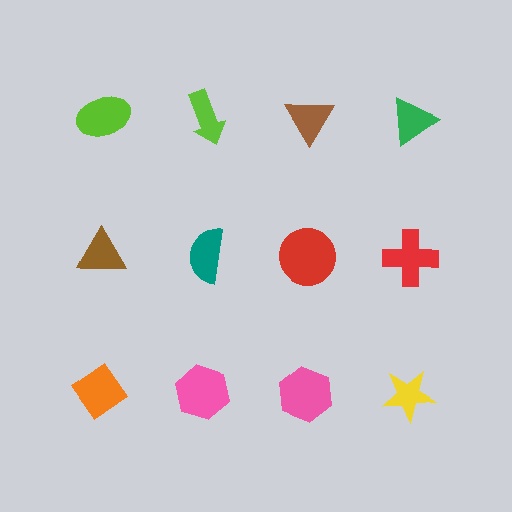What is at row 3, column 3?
A pink hexagon.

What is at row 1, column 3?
A brown triangle.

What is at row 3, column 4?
A yellow star.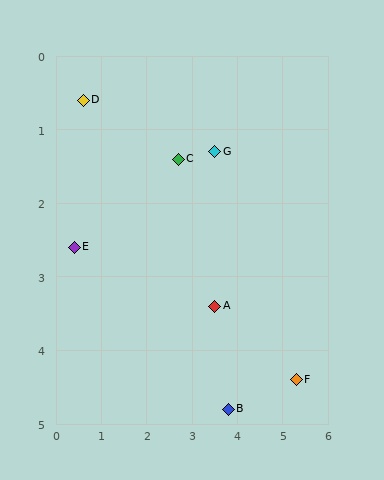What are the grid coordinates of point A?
Point A is at approximately (3.5, 3.4).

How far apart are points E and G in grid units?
Points E and G are about 3.4 grid units apart.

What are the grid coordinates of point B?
Point B is at approximately (3.8, 4.8).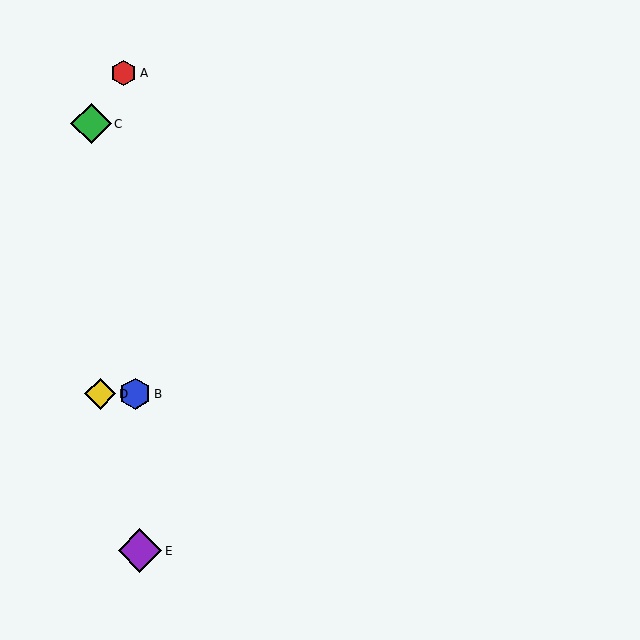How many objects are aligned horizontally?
2 objects (B, D) are aligned horizontally.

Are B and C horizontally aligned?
No, B is at y≈394 and C is at y≈124.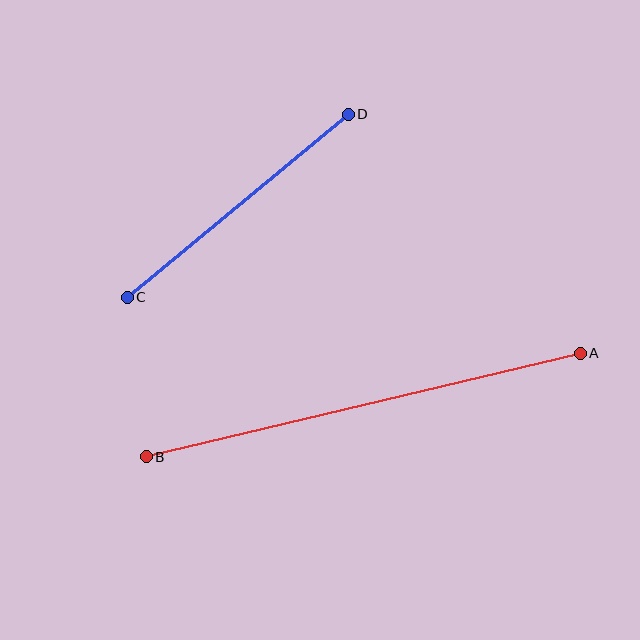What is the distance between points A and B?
The distance is approximately 446 pixels.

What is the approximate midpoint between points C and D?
The midpoint is at approximately (238, 206) pixels.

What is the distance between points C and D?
The distance is approximately 287 pixels.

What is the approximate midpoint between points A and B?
The midpoint is at approximately (363, 405) pixels.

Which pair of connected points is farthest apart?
Points A and B are farthest apart.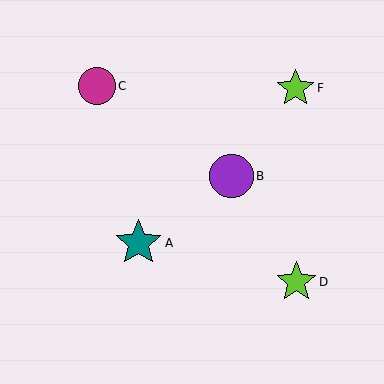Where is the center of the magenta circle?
The center of the magenta circle is at (97, 86).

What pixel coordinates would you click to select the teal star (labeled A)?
Click at (138, 243) to select the teal star A.